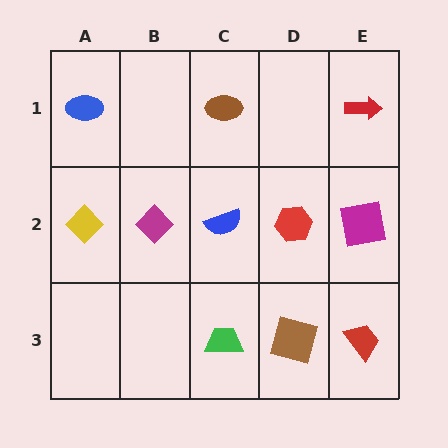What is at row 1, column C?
A brown ellipse.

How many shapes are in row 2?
5 shapes.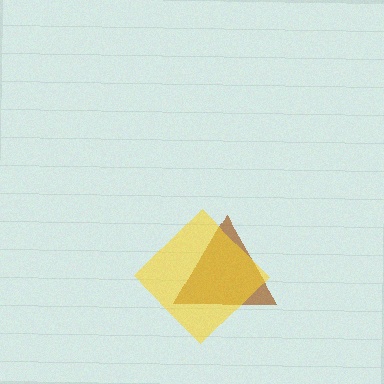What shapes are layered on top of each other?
The layered shapes are: a brown triangle, a yellow diamond.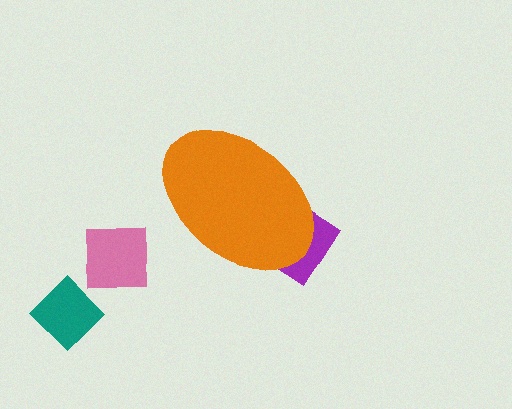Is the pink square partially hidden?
No, the pink square is fully visible.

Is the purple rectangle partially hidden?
Yes, the purple rectangle is partially hidden behind the orange ellipse.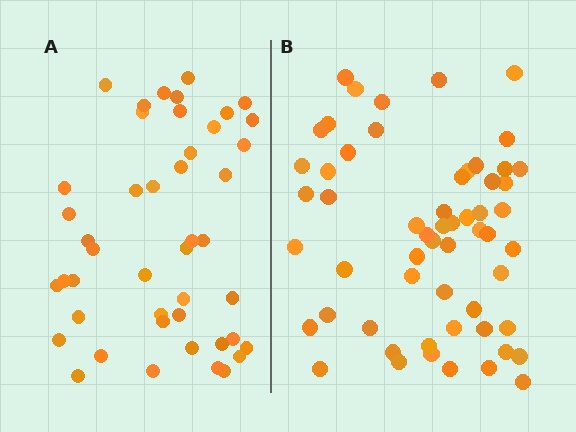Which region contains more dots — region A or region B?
Region B (the right region) has more dots.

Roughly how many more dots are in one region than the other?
Region B has roughly 12 or so more dots than region A.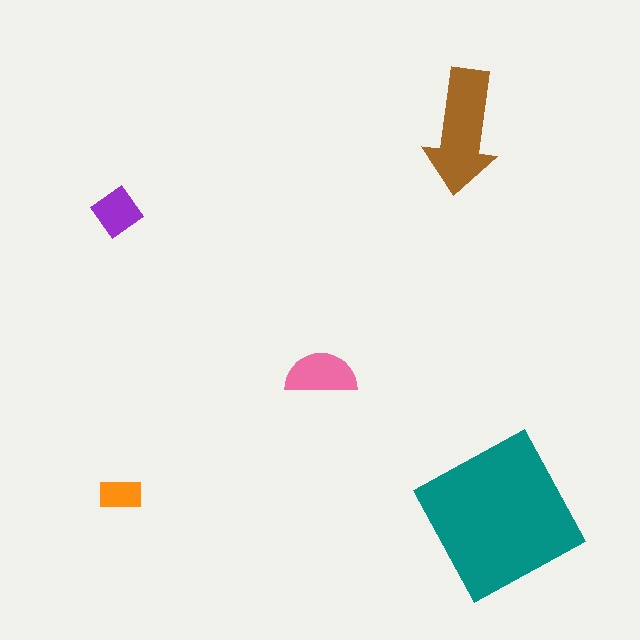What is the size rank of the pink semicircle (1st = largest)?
3rd.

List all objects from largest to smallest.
The teal square, the brown arrow, the pink semicircle, the purple diamond, the orange rectangle.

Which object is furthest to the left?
The purple diamond is leftmost.